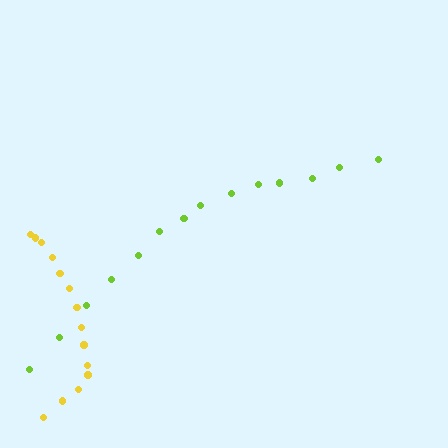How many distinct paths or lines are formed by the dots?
There are 2 distinct paths.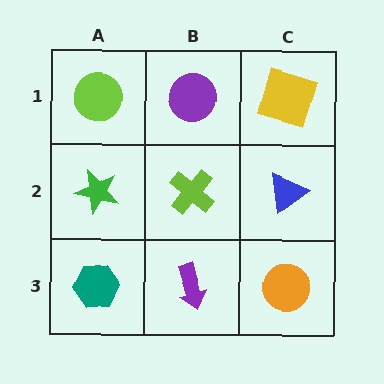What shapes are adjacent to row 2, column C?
A yellow square (row 1, column C), an orange circle (row 3, column C), a lime cross (row 2, column B).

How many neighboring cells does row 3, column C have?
2.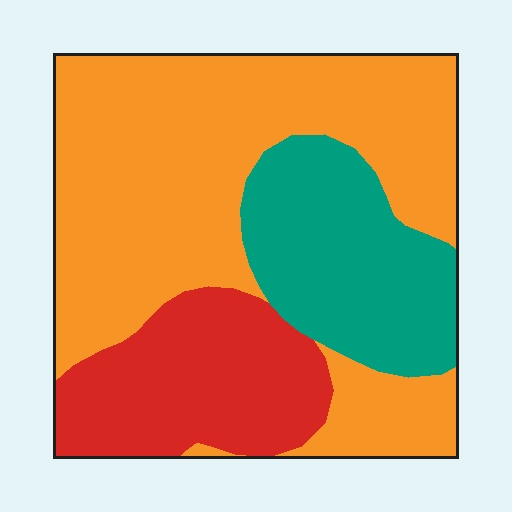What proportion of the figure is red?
Red takes up about one fifth (1/5) of the figure.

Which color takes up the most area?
Orange, at roughly 55%.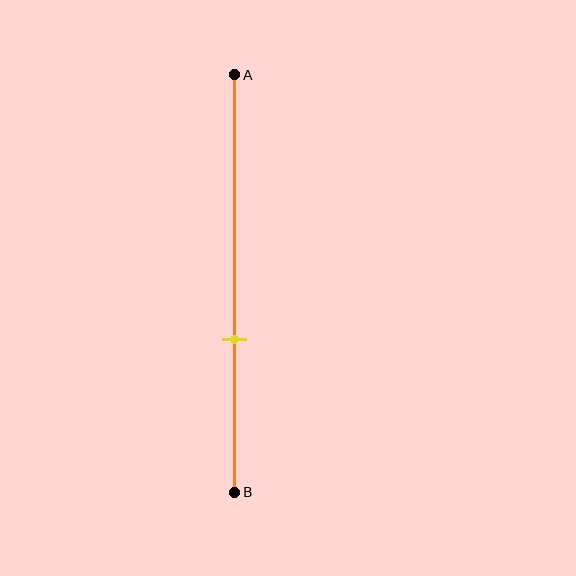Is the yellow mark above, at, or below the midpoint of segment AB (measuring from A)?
The yellow mark is below the midpoint of segment AB.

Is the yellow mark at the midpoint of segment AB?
No, the mark is at about 65% from A, not at the 50% midpoint.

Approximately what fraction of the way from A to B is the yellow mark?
The yellow mark is approximately 65% of the way from A to B.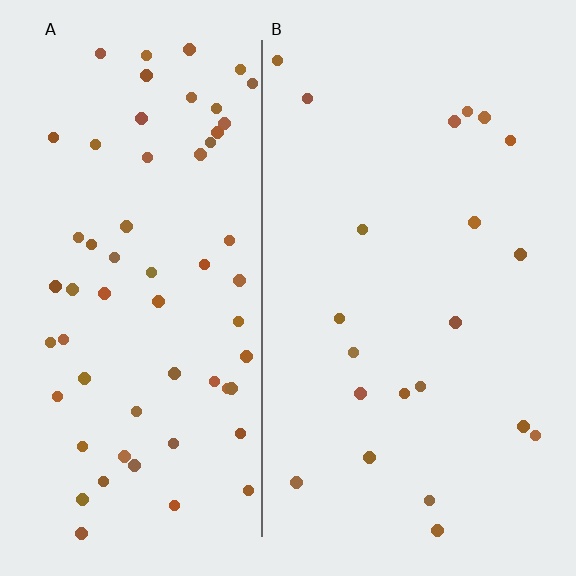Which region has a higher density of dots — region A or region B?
A (the left).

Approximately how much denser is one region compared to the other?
Approximately 2.9× — region A over region B.